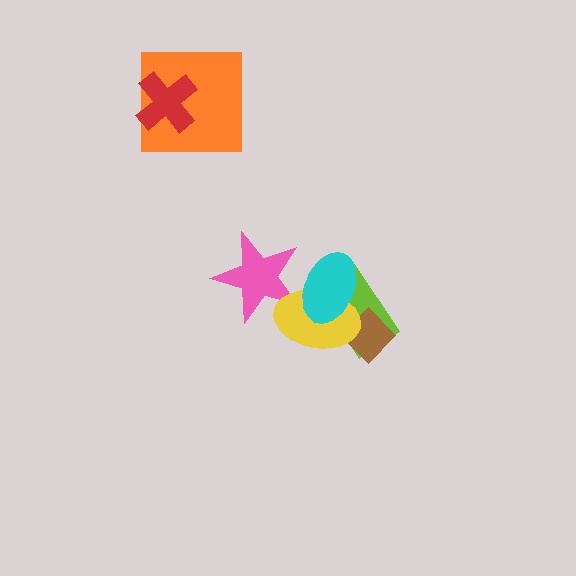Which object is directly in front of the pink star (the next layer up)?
The yellow ellipse is directly in front of the pink star.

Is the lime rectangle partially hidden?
Yes, it is partially covered by another shape.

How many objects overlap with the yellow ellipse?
4 objects overlap with the yellow ellipse.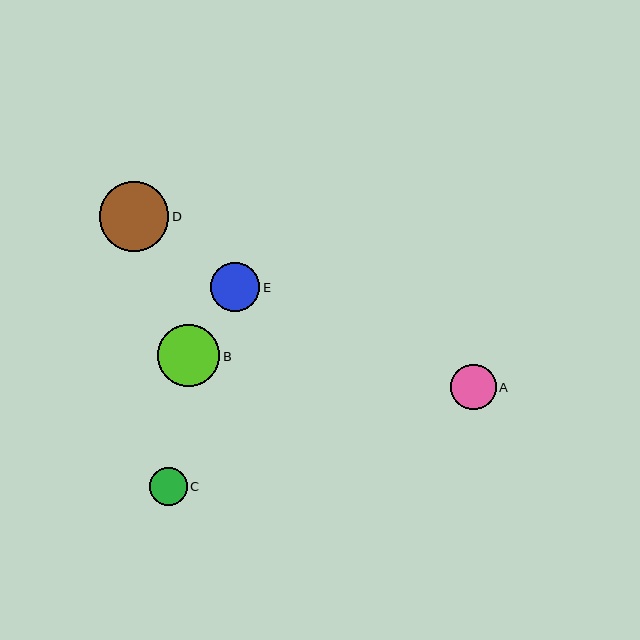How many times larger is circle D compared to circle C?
Circle D is approximately 1.8 times the size of circle C.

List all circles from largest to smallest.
From largest to smallest: D, B, E, A, C.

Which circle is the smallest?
Circle C is the smallest with a size of approximately 38 pixels.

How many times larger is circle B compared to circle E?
Circle B is approximately 1.3 times the size of circle E.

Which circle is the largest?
Circle D is the largest with a size of approximately 69 pixels.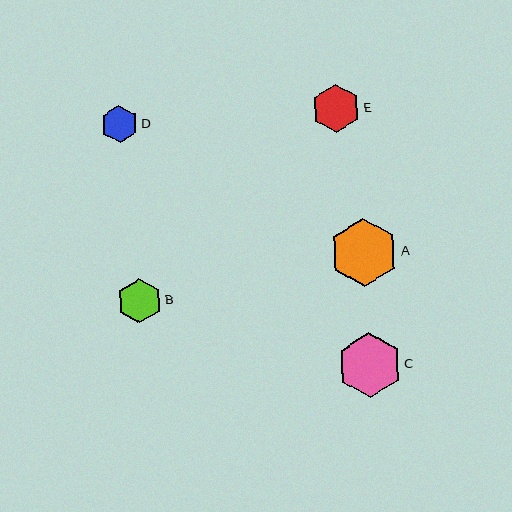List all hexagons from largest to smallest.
From largest to smallest: A, C, E, B, D.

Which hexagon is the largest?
Hexagon A is the largest with a size of approximately 68 pixels.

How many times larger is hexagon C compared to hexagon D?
Hexagon C is approximately 1.8 times the size of hexagon D.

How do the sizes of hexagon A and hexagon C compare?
Hexagon A and hexagon C are approximately the same size.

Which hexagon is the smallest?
Hexagon D is the smallest with a size of approximately 37 pixels.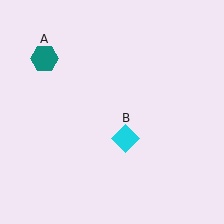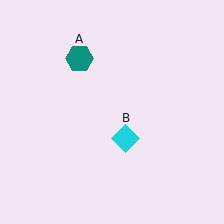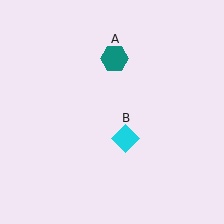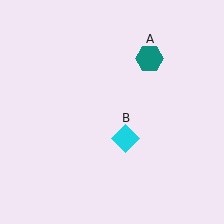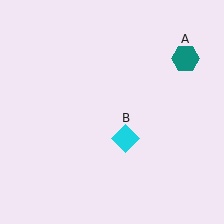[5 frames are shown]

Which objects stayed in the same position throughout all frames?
Cyan diamond (object B) remained stationary.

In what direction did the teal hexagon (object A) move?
The teal hexagon (object A) moved right.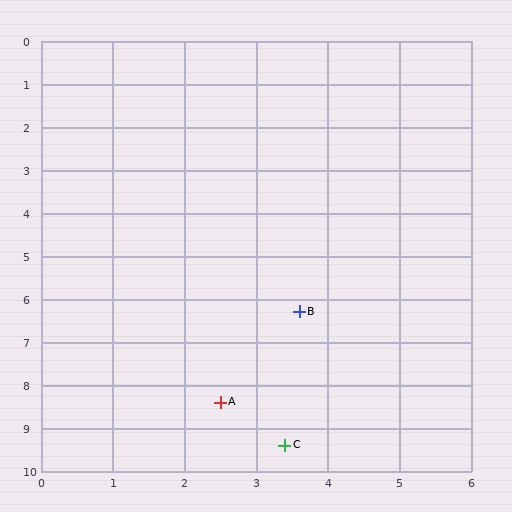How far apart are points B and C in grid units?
Points B and C are about 3.1 grid units apart.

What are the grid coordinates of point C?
Point C is at approximately (3.4, 9.4).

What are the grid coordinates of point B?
Point B is at approximately (3.6, 6.3).